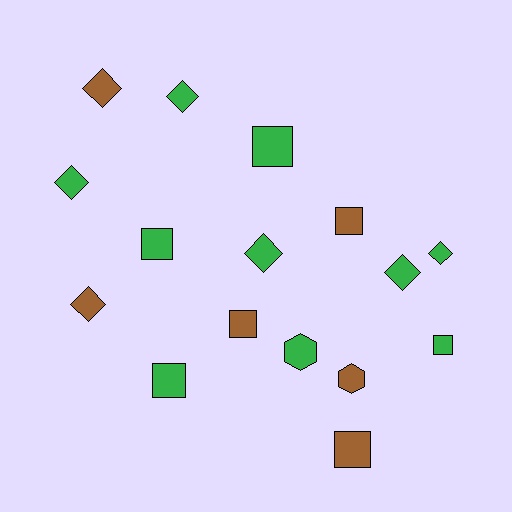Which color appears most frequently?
Green, with 10 objects.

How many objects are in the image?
There are 16 objects.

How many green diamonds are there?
There are 5 green diamonds.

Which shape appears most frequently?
Diamond, with 7 objects.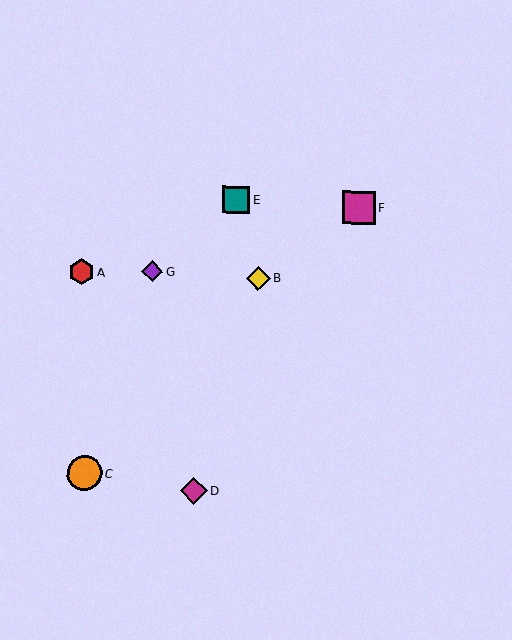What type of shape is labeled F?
Shape F is a magenta square.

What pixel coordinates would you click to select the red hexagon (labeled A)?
Click at (81, 272) to select the red hexagon A.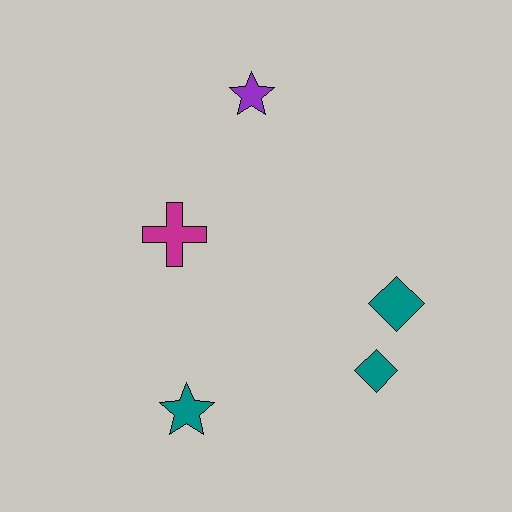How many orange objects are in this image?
There are no orange objects.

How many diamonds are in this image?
There are 2 diamonds.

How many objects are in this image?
There are 5 objects.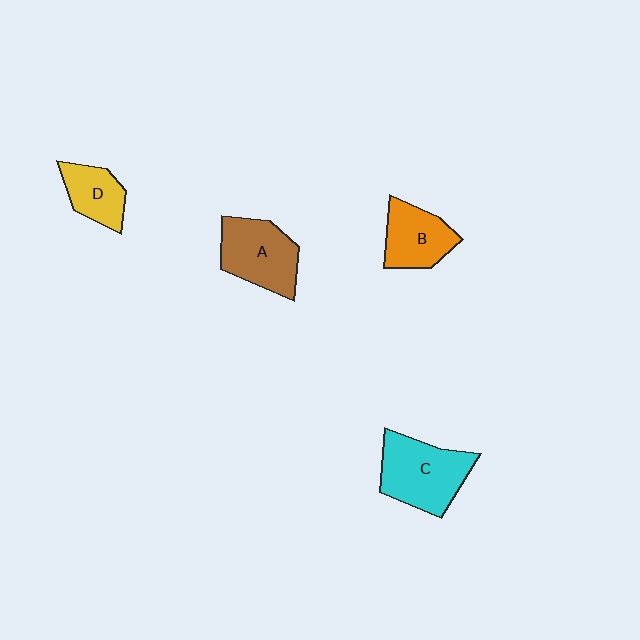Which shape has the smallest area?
Shape D (yellow).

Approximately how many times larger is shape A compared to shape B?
Approximately 1.2 times.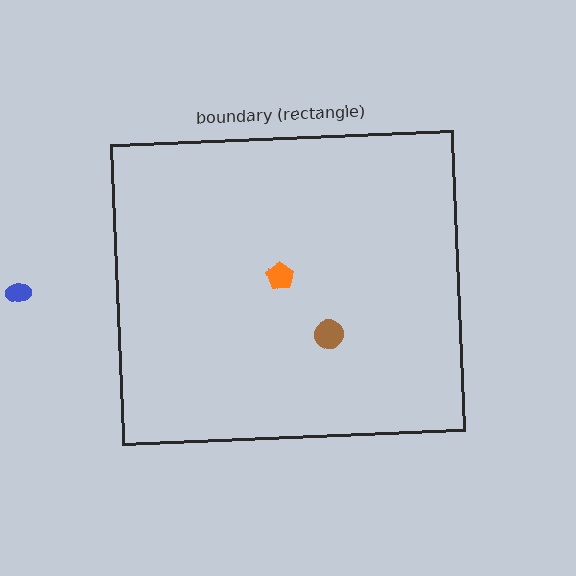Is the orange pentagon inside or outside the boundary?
Inside.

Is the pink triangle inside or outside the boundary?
Inside.